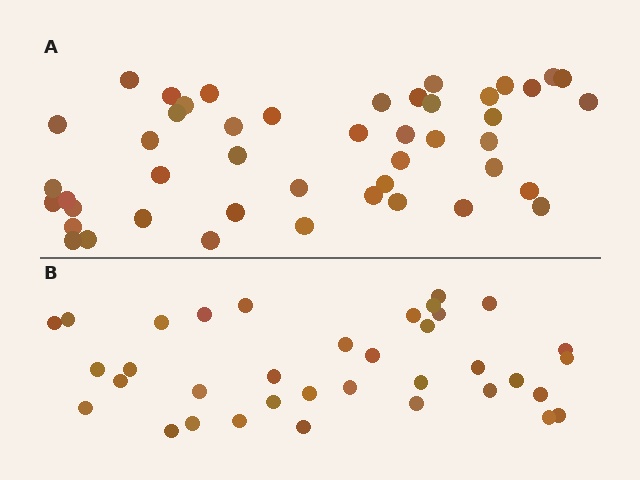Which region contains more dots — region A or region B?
Region A (the top region) has more dots.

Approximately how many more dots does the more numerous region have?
Region A has roughly 10 or so more dots than region B.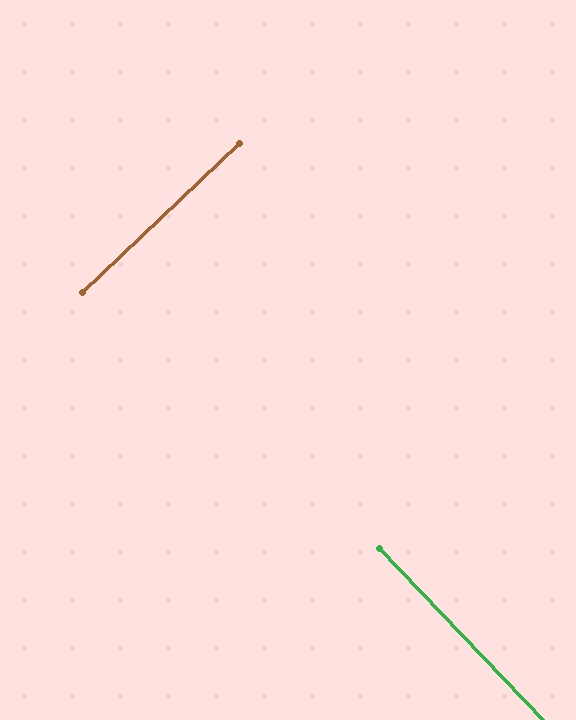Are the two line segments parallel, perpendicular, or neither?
Perpendicular — they meet at approximately 90°.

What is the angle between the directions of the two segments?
Approximately 90 degrees.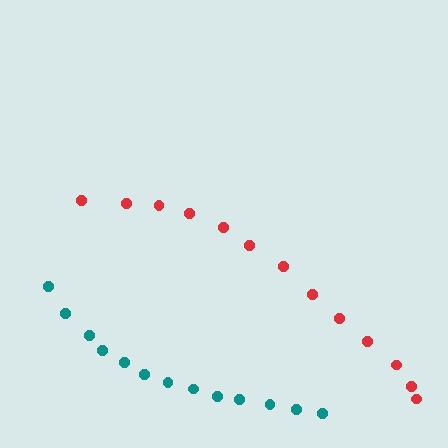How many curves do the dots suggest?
There are 2 distinct paths.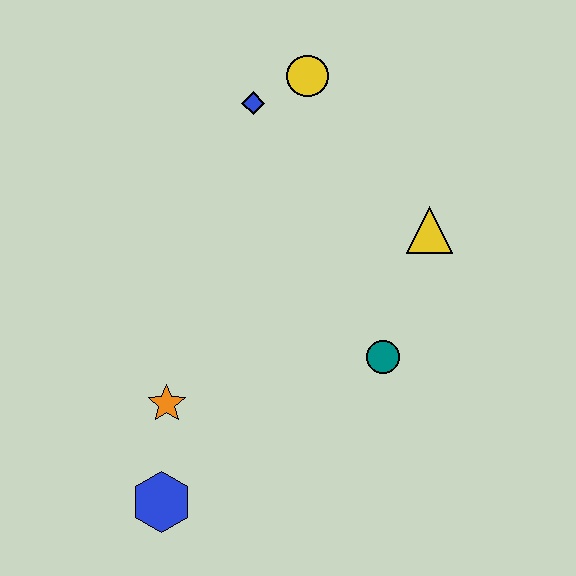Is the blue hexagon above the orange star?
No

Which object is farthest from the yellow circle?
The blue hexagon is farthest from the yellow circle.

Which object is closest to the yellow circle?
The blue diamond is closest to the yellow circle.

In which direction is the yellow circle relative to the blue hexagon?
The yellow circle is above the blue hexagon.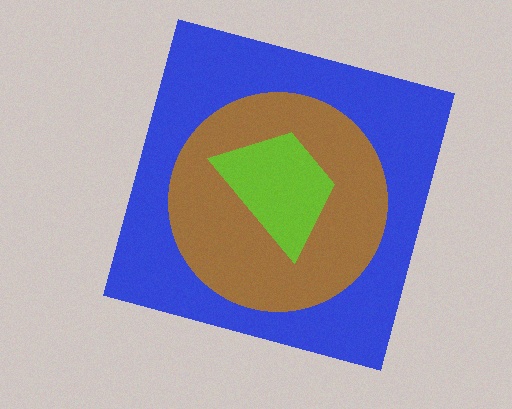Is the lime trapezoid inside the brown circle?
Yes.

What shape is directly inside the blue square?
The brown circle.